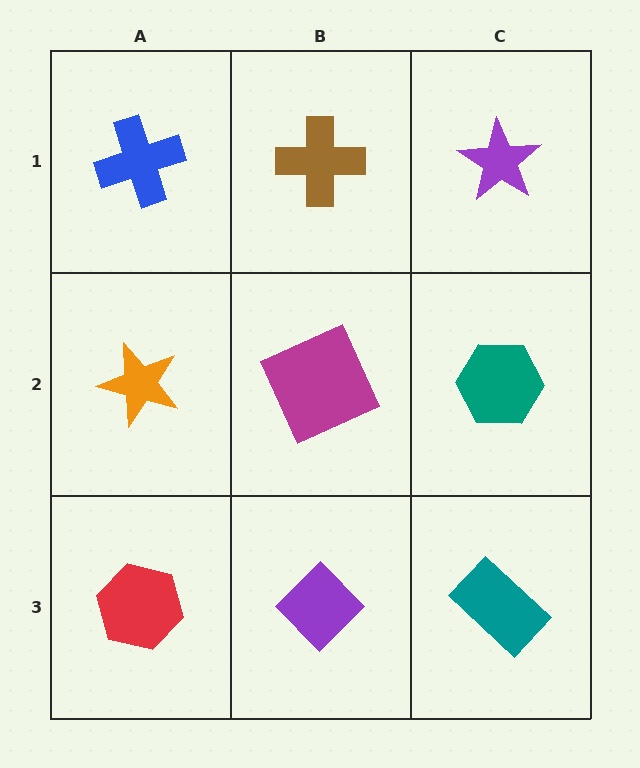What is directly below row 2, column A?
A red hexagon.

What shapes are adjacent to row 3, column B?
A magenta square (row 2, column B), a red hexagon (row 3, column A), a teal rectangle (row 3, column C).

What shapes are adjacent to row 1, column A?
An orange star (row 2, column A), a brown cross (row 1, column B).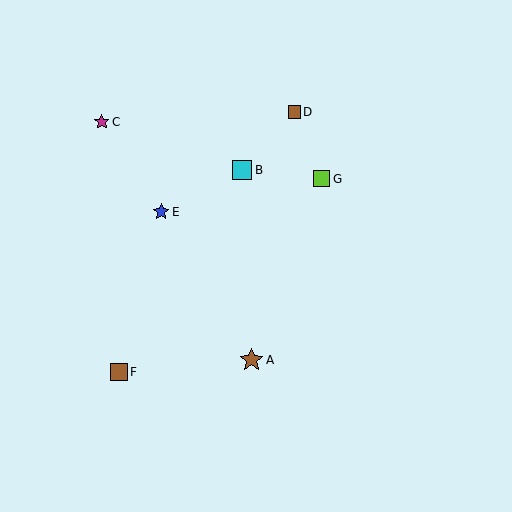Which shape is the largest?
The brown star (labeled A) is the largest.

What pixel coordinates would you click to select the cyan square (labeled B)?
Click at (242, 170) to select the cyan square B.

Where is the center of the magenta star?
The center of the magenta star is at (102, 122).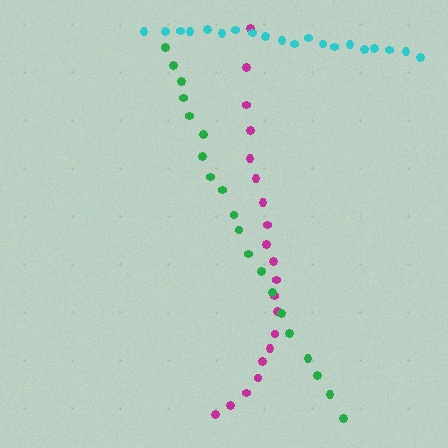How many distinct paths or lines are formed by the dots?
There are 3 distinct paths.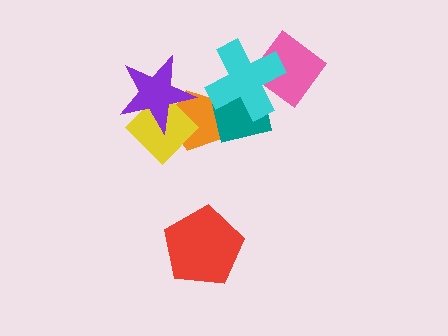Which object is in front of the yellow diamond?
The purple star is in front of the yellow diamond.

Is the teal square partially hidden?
Yes, it is partially covered by another shape.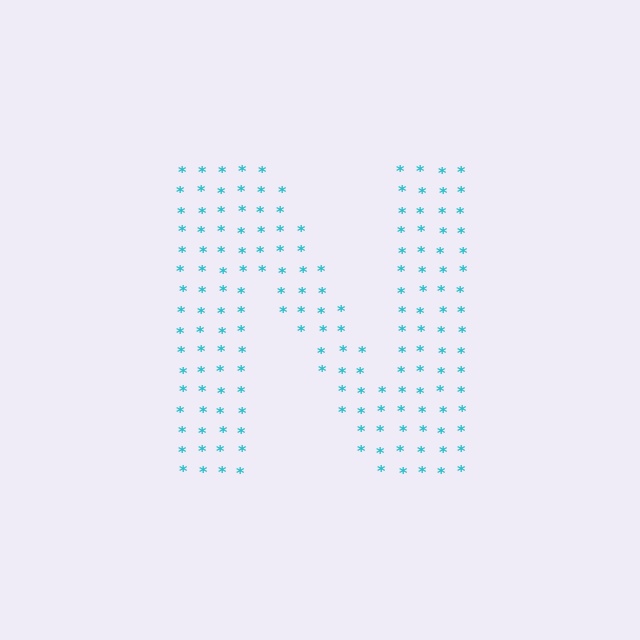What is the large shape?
The large shape is the letter N.